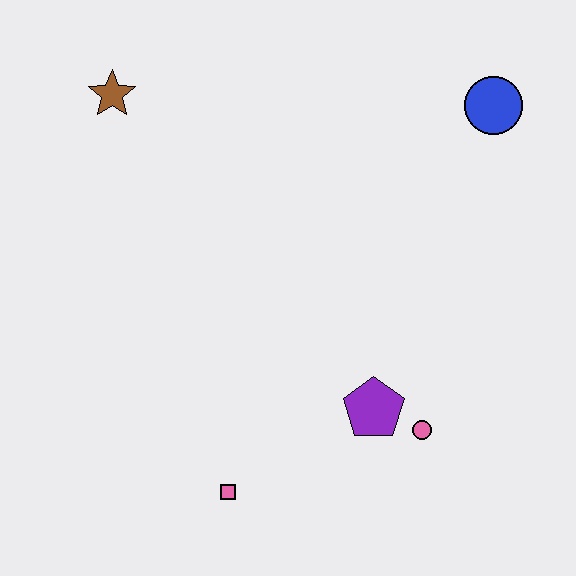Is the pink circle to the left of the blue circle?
Yes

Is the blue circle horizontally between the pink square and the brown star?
No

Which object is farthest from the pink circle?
The brown star is farthest from the pink circle.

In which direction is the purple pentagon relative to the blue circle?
The purple pentagon is below the blue circle.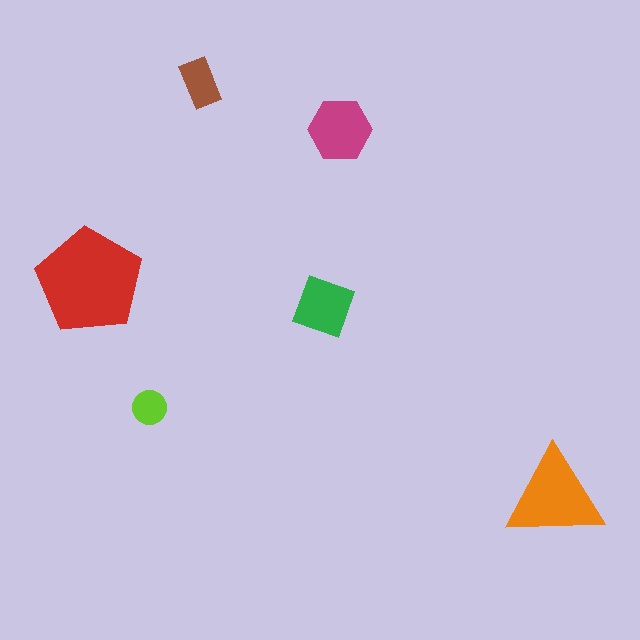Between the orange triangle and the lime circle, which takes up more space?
The orange triangle.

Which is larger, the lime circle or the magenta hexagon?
The magenta hexagon.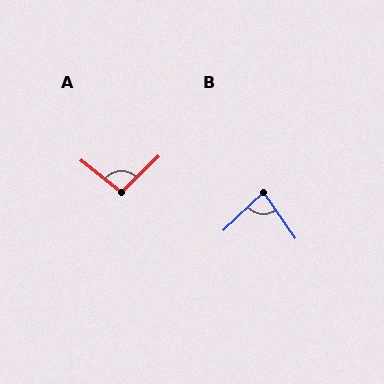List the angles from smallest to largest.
B (81°), A (97°).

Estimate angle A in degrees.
Approximately 97 degrees.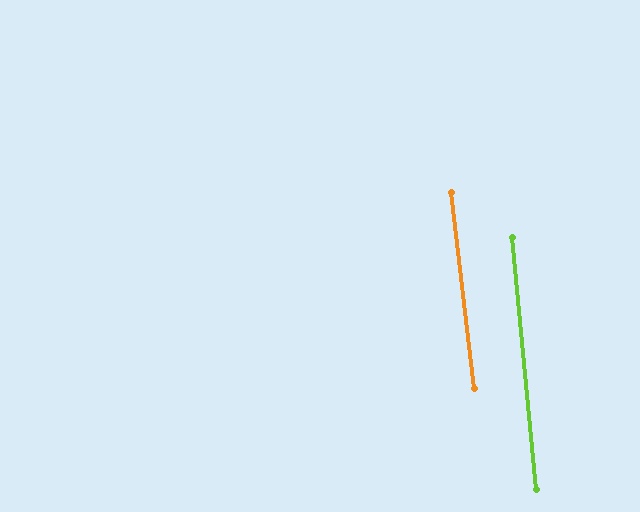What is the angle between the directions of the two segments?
Approximately 1 degree.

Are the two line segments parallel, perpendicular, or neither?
Parallel — their directions differ by only 1.4°.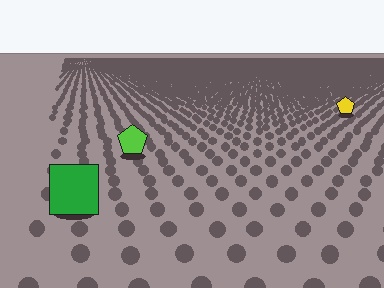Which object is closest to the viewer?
The green square is closest. The texture marks near it are larger and more spread out.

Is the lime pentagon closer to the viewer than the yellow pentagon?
Yes. The lime pentagon is closer — you can tell from the texture gradient: the ground texture is coarser near it.